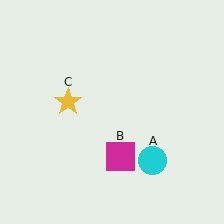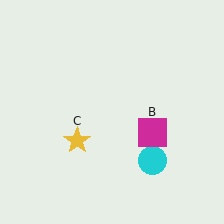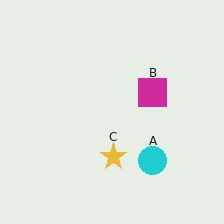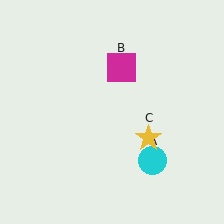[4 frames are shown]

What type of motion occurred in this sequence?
The magenta square (object B), yellow star (object C) rotated counterclockwise around the center of the scene.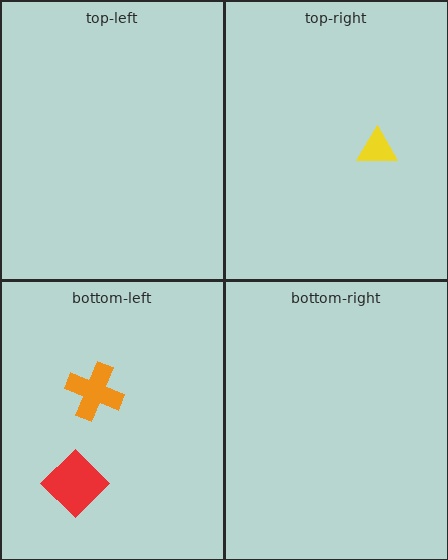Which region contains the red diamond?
The bottom-left region.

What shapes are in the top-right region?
The yellow triangle.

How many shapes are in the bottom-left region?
2.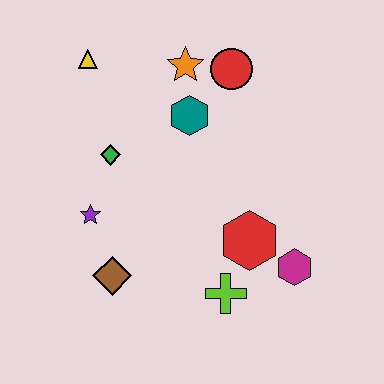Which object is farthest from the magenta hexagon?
The yellow triangle is farthest from the magenta hexagon.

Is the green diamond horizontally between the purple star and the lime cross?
Yes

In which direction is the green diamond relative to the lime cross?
The green diamond is above the lime cross.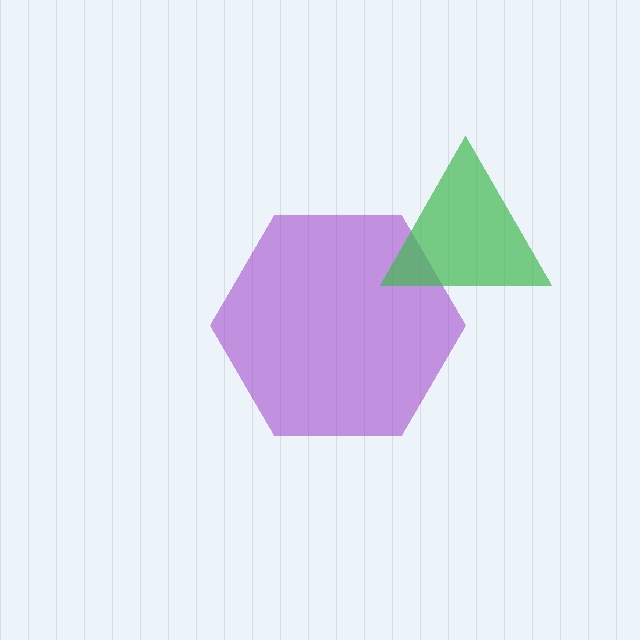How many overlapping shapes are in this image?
There are 2 overlapping shapes in the image.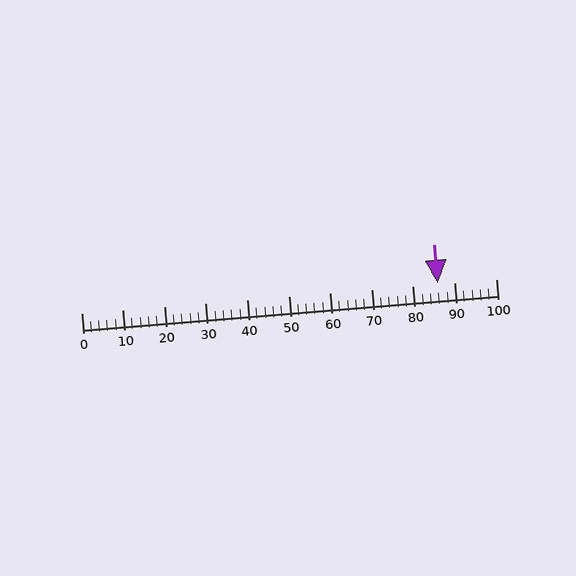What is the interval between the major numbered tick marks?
The major tick marks are spaced 10 units apart.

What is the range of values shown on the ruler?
The ruler shows values from 0 to 100.